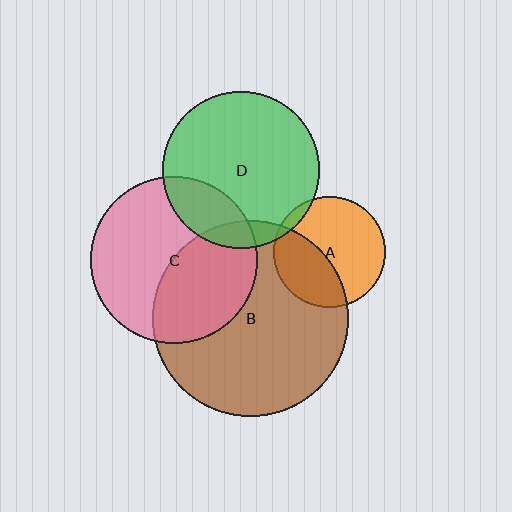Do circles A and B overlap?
Yes.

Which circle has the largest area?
Circle B (brown).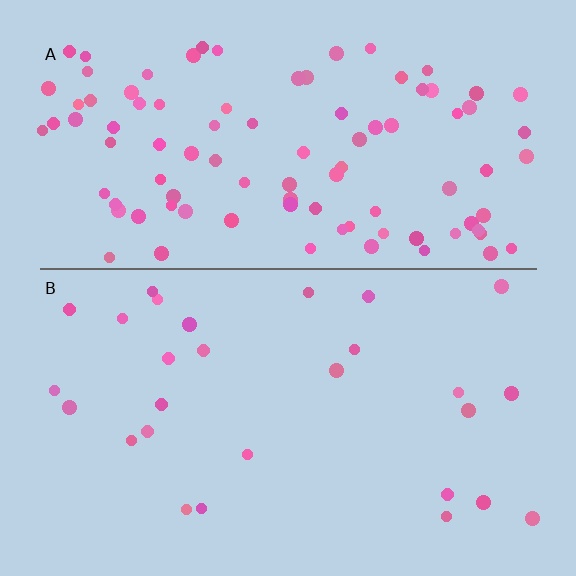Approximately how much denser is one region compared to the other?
Approximately 3.4× — region A over region B.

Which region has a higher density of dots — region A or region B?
A (the top).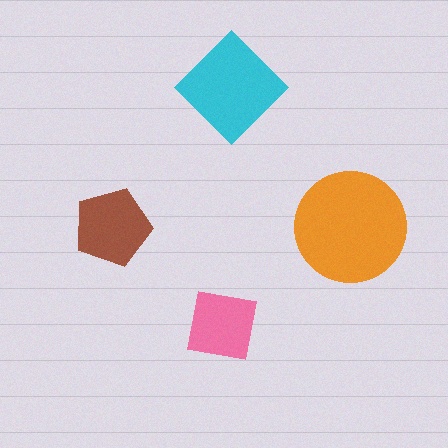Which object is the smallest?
The pink square.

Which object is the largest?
The orange circle.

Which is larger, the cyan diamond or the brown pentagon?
The cyan diamond.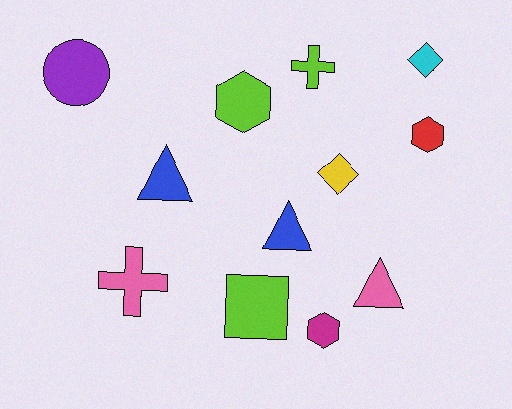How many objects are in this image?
There are 12 objects.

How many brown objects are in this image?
There are no brown objects.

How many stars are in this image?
There are no stars.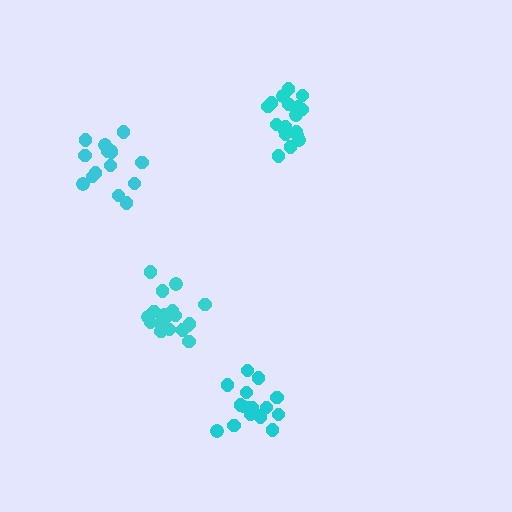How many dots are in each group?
Group 1: 18 dots, Group 2: 18 dots, Group 3: 15 dots, Group 4: 18 dots (69 total).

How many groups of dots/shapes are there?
There are 4 groups.